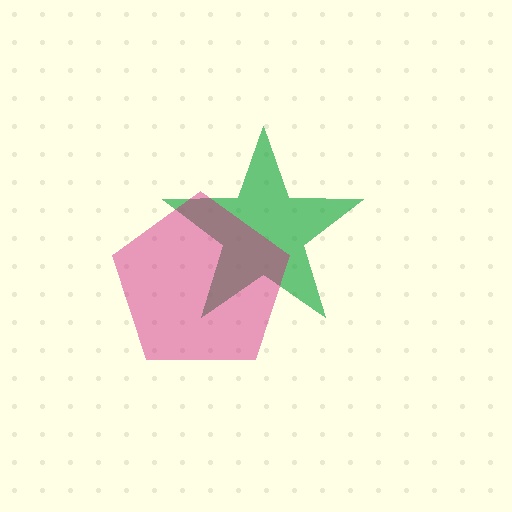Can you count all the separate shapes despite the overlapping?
Yes, there are 2 separate shapes.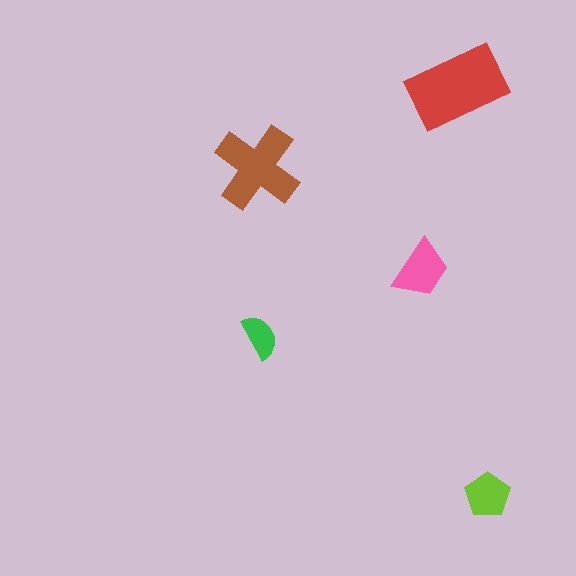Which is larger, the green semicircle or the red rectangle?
The red rectangle.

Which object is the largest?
The red rectangle.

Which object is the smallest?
The green semicircle.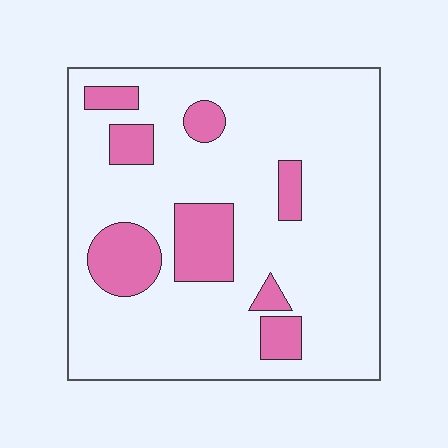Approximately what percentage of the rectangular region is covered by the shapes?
Approximately 20%.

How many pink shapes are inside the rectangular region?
8.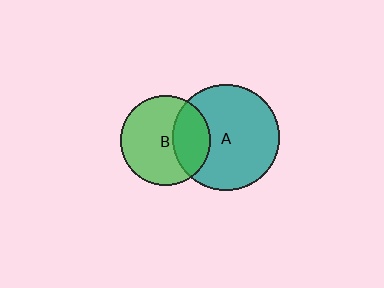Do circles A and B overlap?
Yes.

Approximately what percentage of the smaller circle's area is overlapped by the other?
Approximately 30%.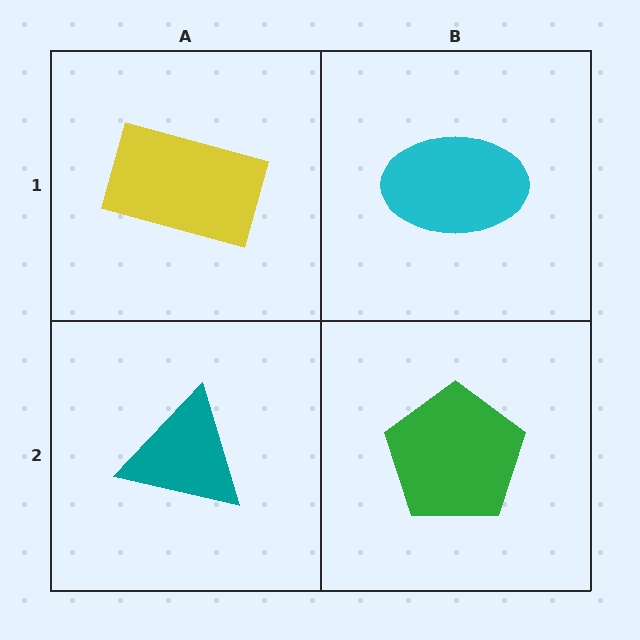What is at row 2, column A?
A teal triangle.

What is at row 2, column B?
A green pentagon.